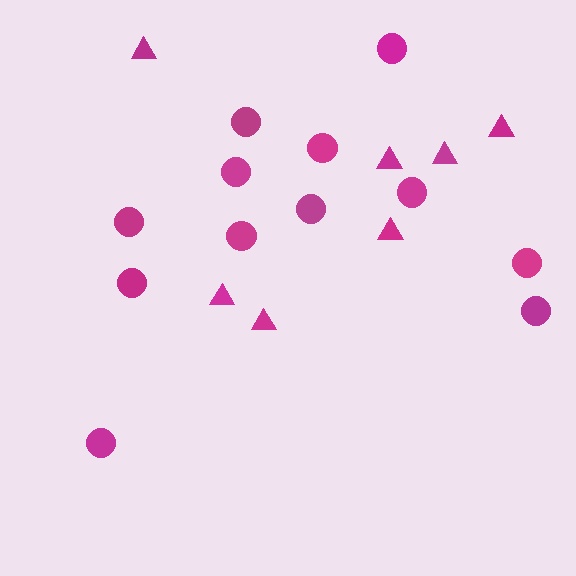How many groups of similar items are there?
There are 2 groups: one group of triangles (7) and one group of circles (12).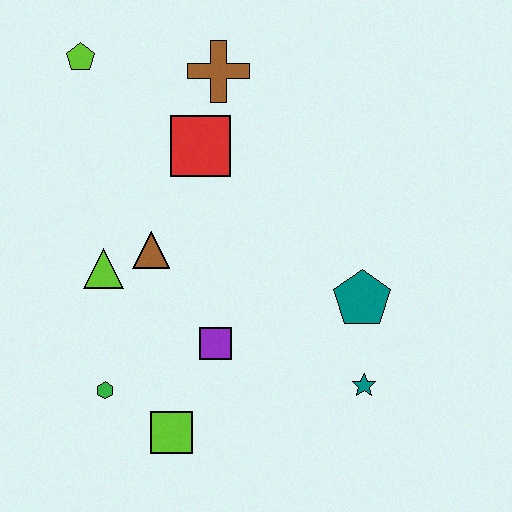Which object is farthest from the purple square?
The lime pentagon is farthest from the purple square.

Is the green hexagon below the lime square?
No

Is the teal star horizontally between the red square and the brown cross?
No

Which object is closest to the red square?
The brown cross is closest to the red square.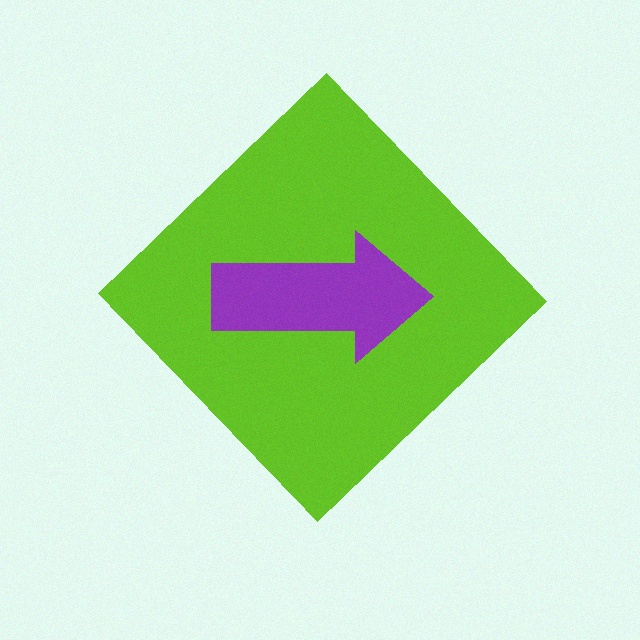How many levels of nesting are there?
2.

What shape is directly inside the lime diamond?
The purple arrow.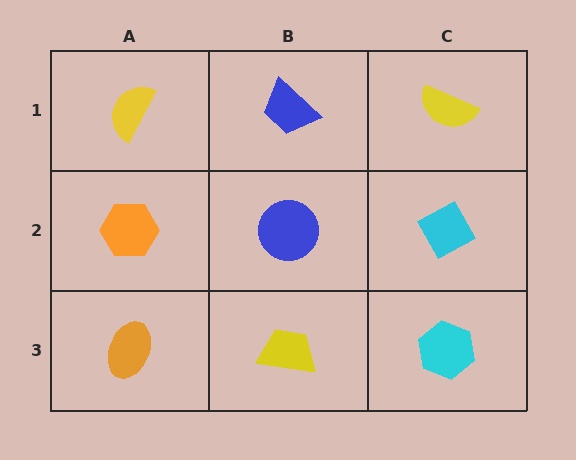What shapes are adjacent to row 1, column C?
A cyan diamond (row 2, column C), a blue trapezoid (row 1, column B).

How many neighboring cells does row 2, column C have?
3.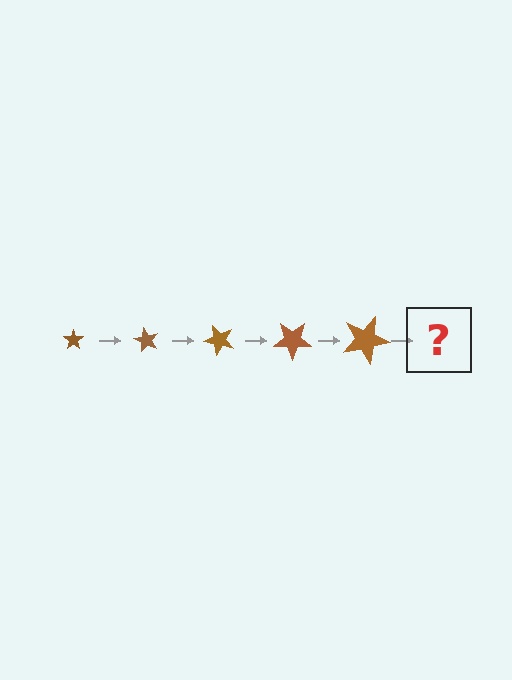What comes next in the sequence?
The next element should be a star, larger than the previous one and rotated 300 degrees from the start.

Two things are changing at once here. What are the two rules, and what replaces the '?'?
The two rules are that the star grows larger each step and it rotates 60 degrees each step. The '?' should be a star, larger than the previous one and rotated 300 degrees from the start.